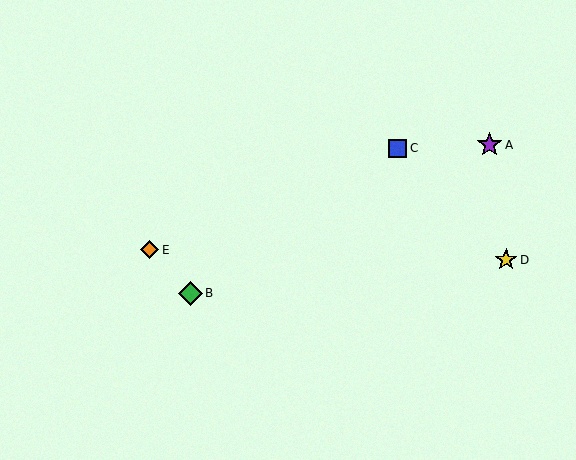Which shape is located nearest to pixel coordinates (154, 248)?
The orange diamond (labeled E) at (150, 250) is nearest to that location.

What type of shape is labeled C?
Shape C is a blue square.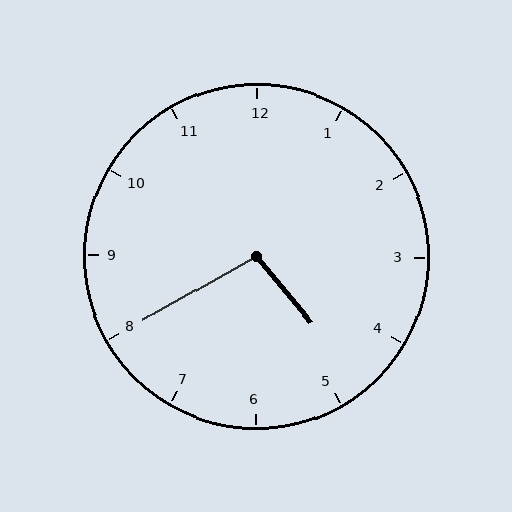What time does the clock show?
4:40.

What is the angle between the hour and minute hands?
Approximately 100 degrees.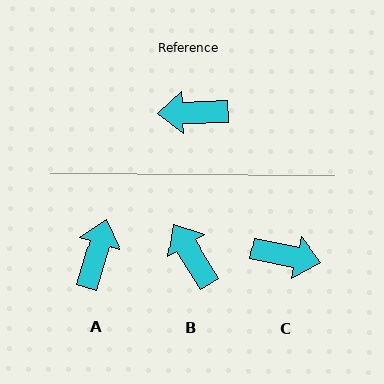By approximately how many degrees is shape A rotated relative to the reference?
Approximately 108 degrees clockwise.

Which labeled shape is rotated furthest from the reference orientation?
C, about 167 degrees away.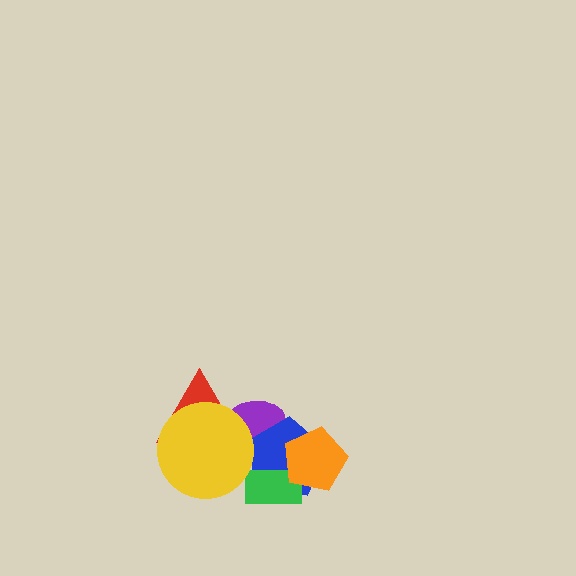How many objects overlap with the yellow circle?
3 objects overlap with the yellow circle.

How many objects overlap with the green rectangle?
2 objects overlap with the green rectangle.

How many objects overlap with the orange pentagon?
2 objects overlap with the orange pentagon.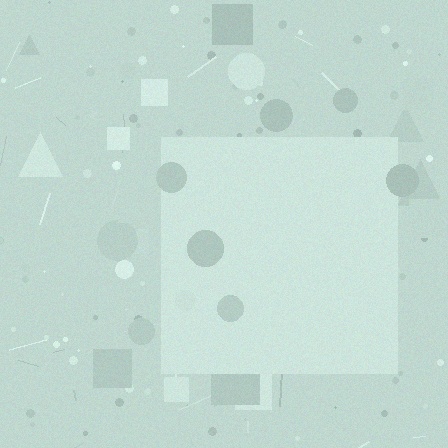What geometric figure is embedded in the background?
A square is embedded in the background.